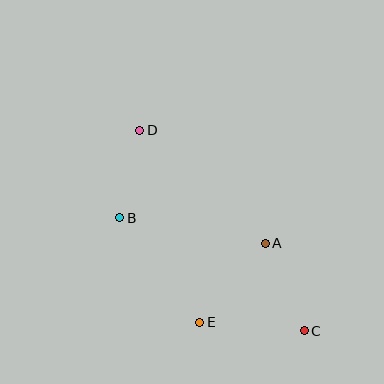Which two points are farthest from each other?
Points C and D are farthest from each other.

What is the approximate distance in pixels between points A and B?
The distance between A and B is approximately 148 pixels.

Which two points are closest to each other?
Points B and D are closest to each other.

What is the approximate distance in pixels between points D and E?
The distance between D and E is approximately 201 pixels.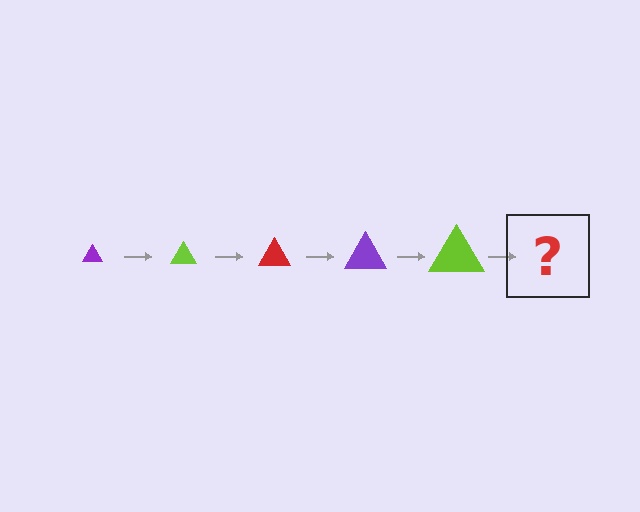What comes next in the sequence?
The next element should be a red triangle, larger than the previous one.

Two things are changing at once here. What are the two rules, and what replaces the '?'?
The two rules are that the triangle grows larger each step and the color cycles through purple, lime, and red. The '?' should be a red triangle, larger than the previous one.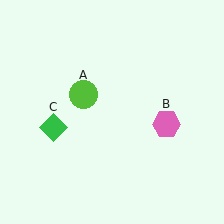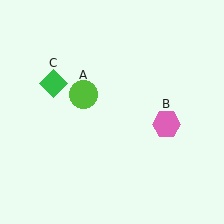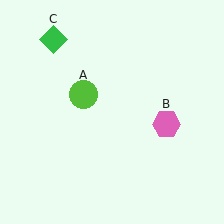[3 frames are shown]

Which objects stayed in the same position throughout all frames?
Lime circle (object A) and pink hexagon (object B) remained stationary.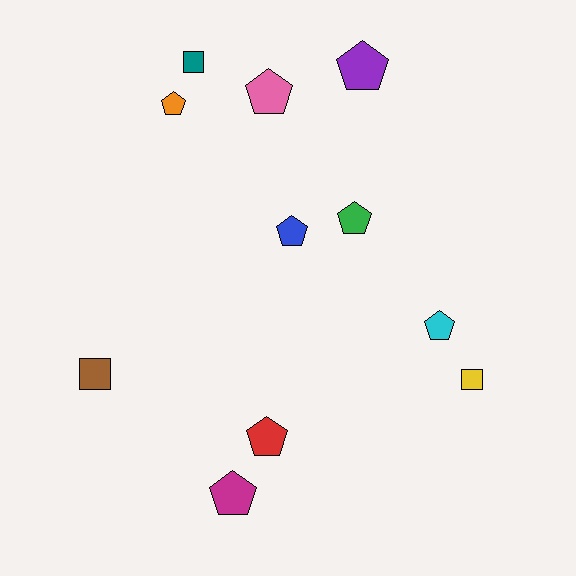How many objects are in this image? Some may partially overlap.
There are 11 objects.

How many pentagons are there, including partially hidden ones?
There are 8 pentagons.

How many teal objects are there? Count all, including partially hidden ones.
There is 1 teal object.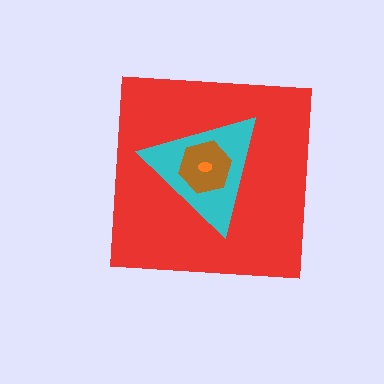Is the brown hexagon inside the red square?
Yes.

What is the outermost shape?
The red square.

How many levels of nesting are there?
4.